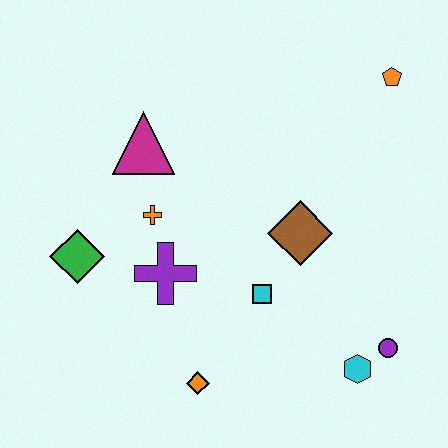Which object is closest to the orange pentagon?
The brown diamond is closest to the orange pentagon.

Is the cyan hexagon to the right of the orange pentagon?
No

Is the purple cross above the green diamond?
No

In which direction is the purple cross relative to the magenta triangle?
The purple cross is below the magenta triangle.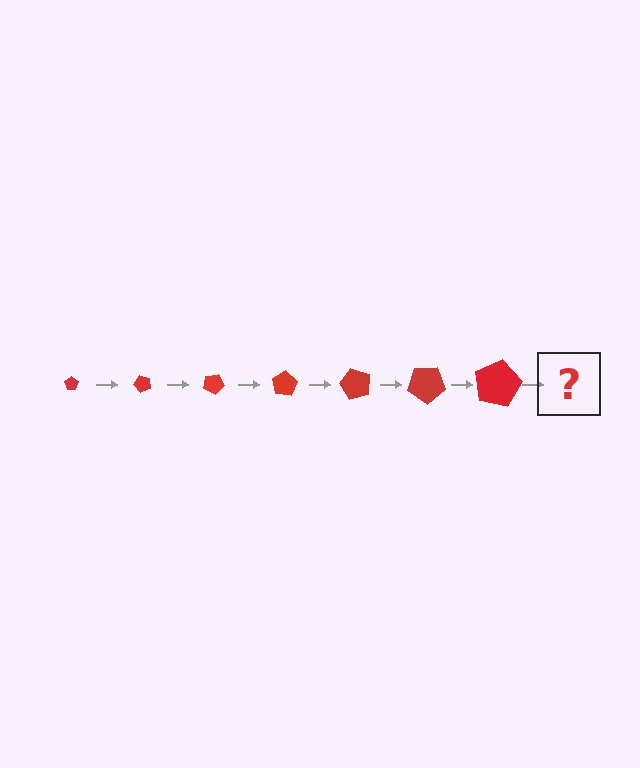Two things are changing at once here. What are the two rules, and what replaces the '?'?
The two rules are that the pentagon grows larger each step and it rotates 50 degrees each step. The '?' should be a pentagon, larger than the previous one and rotated 350 degrees from the start.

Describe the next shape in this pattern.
It should be a pentagon, larger than the previous one and rotated 350 degrees from the start.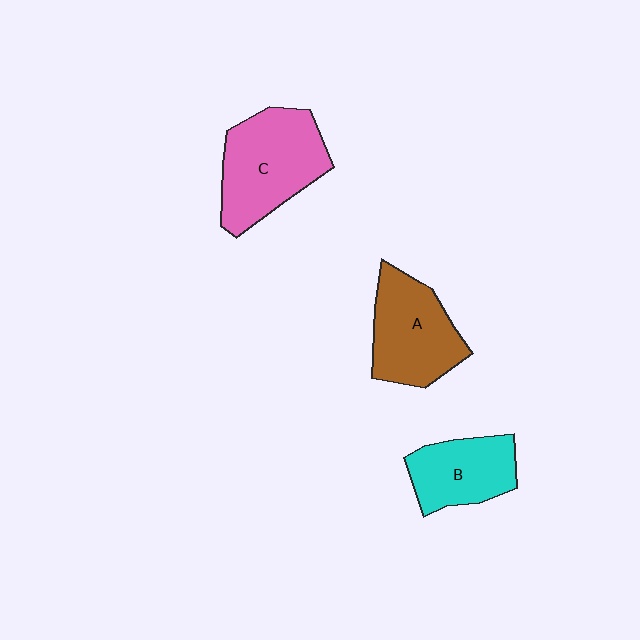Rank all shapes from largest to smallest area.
From largest to smallest: C (pink), A (brown), B (cyan).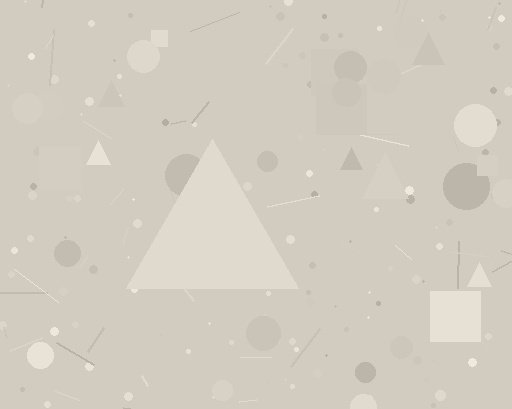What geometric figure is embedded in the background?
A triangle is embedded in the background.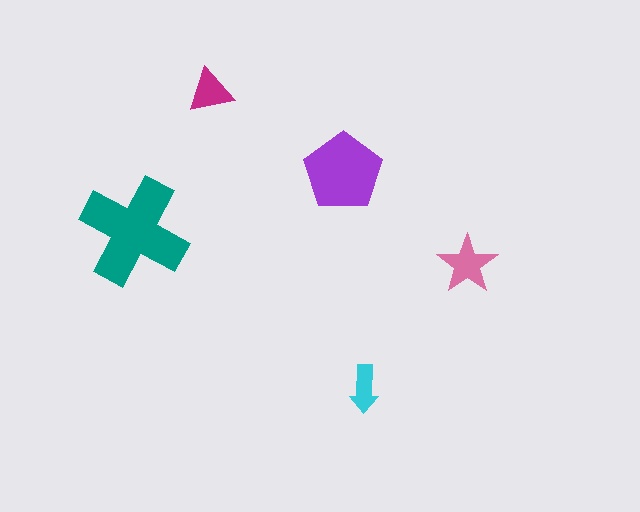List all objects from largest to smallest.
The teal cross, the purple pentagon, the pink star, the magenta triangle, the cyan arrow.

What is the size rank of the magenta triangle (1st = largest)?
4th.